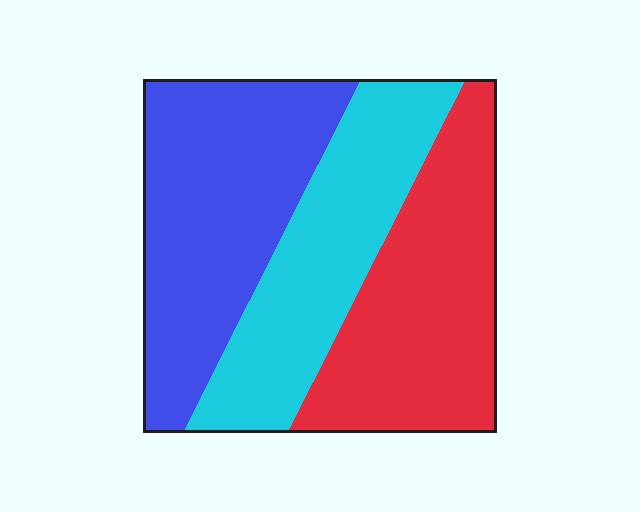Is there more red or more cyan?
Red.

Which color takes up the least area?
Cyan, at roughly 30%.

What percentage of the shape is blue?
Blue covers about 35% of the shape.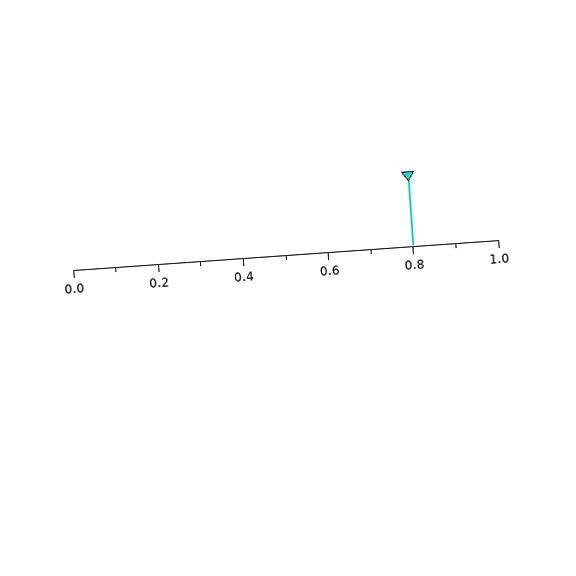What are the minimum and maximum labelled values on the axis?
The axis runs from 0.0 to 1.0.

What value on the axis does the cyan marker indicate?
The marker indicates approximately 0.8.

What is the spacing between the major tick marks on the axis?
The major ticks are spaced 0.2 apart.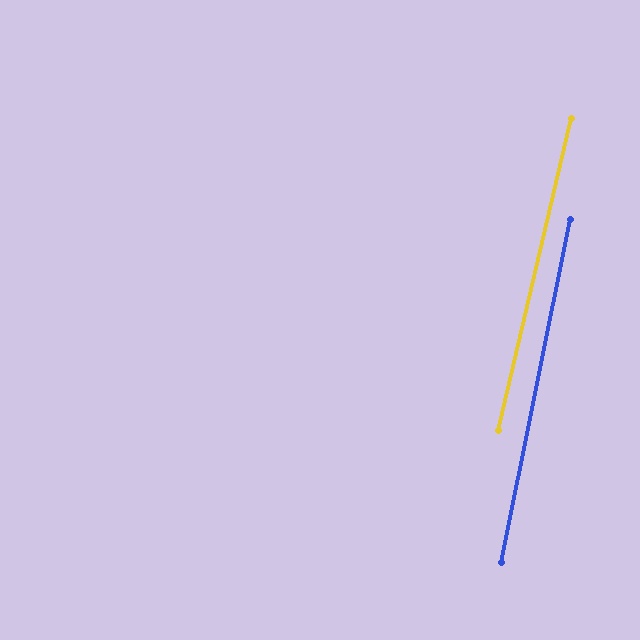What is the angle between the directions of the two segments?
Approximately 2 degrees.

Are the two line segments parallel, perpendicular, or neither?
Parallel — their directions differ by only 1.8°.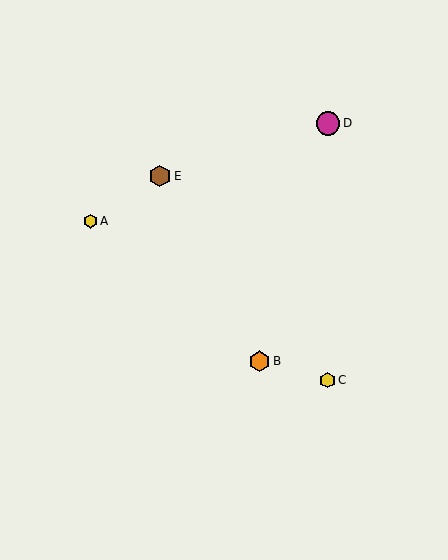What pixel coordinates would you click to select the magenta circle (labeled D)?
Click at (328, 123) to select the magenta circle D.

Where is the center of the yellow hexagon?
The center of the yellow hexagon is at (90, 221).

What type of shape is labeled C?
Shape C is a yellow hexagon.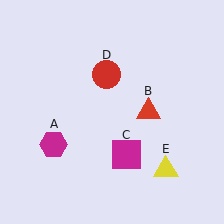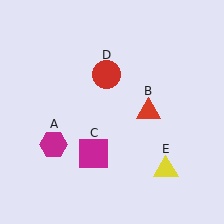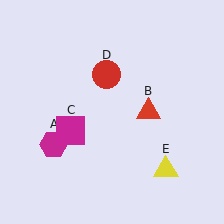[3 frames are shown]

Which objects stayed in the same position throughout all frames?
Magenta hexagon (object A) and red triangle (object B) and red circle (object D) and yellow triangle (object E) remained stationary.